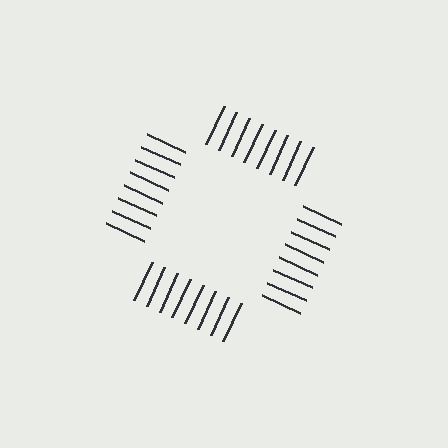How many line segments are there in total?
32 — 8 along each of the 4 edges.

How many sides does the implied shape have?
4 sides — the line-ends trace a square.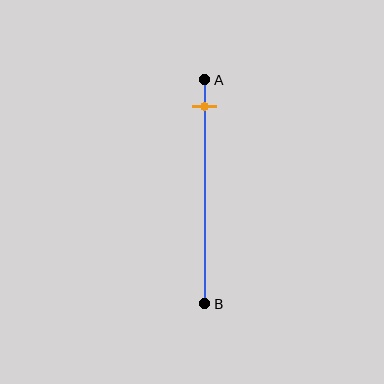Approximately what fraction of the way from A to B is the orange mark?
The orange mark is approximately 10% of the way from A to B.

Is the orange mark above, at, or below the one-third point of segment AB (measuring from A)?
The orange mark is above the one-third point of segment AB.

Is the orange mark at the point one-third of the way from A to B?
No, the mark is at about 10% from A, not at the 33% one-third point.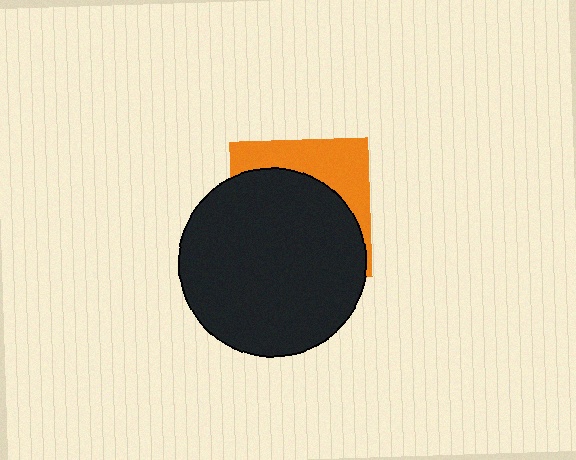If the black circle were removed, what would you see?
You would see the complete orange square.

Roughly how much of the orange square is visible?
A small part of it is visible (roughly 33%).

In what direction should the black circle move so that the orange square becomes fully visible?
The black circle should move down. That is the shortest direction to clear the overlap and leave the orange square fully visible.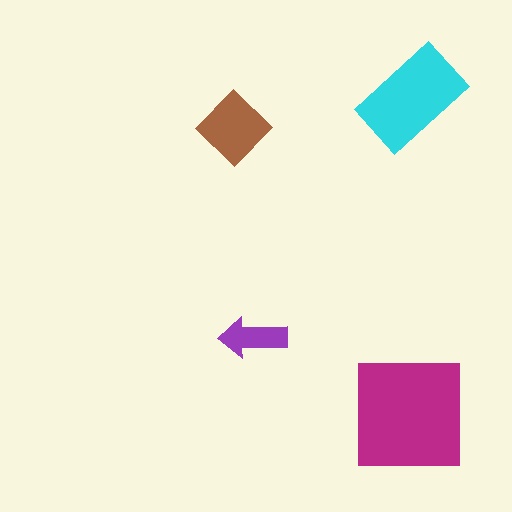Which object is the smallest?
The purple arrow.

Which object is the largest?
The magenta square.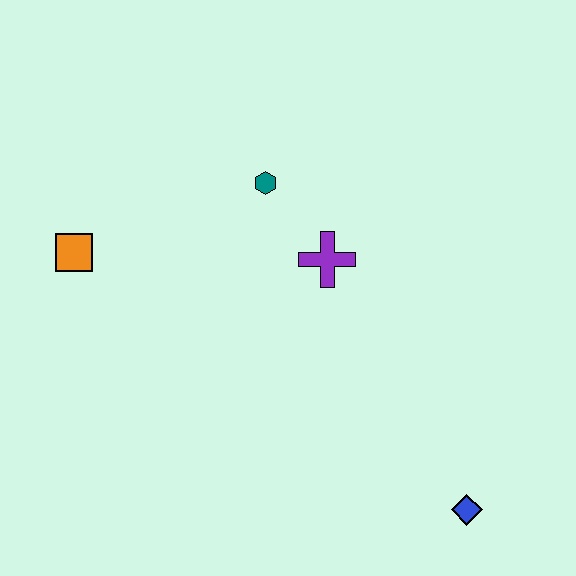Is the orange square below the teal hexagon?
Yes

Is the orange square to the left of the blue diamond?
Yes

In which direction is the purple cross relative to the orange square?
The purple cross is to the right of the orange square.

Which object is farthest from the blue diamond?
The orange square is farthest from the blue diamond.